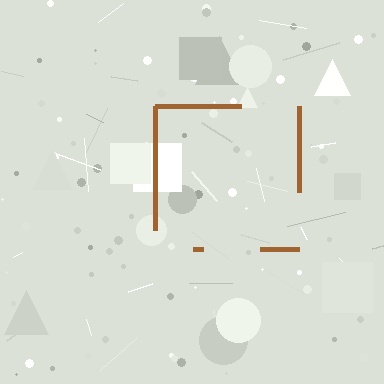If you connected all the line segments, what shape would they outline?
They would outline a square.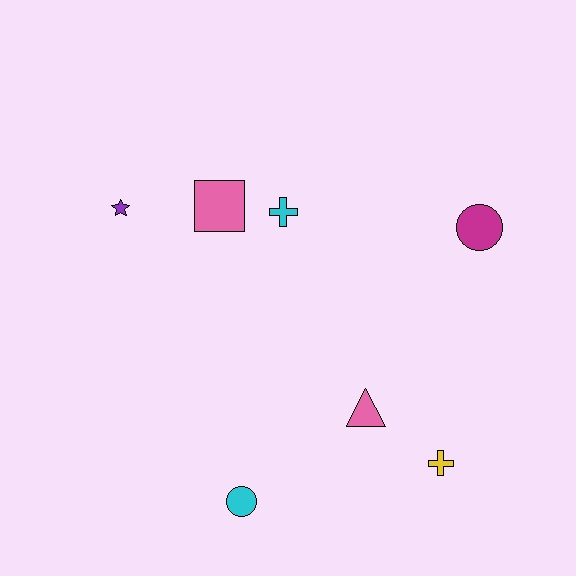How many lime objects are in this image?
There are no lime objects.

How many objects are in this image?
There are 7 objects.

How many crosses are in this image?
There are 2 crosses.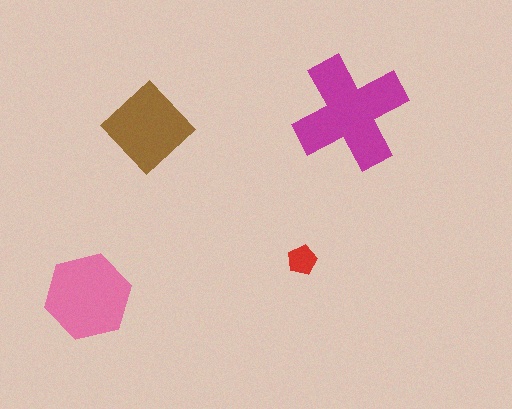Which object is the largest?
The magenta cross.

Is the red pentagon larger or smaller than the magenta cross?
Smaller.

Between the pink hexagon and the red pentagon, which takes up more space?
The pink hexagon.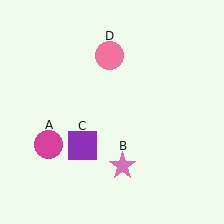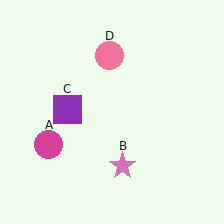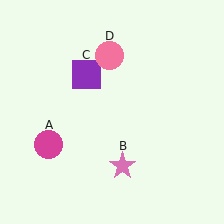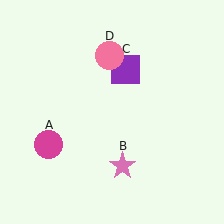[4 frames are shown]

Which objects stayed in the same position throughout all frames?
Magenta circle (object A) and pink star (object B) and pink circle (object D) remained stationary.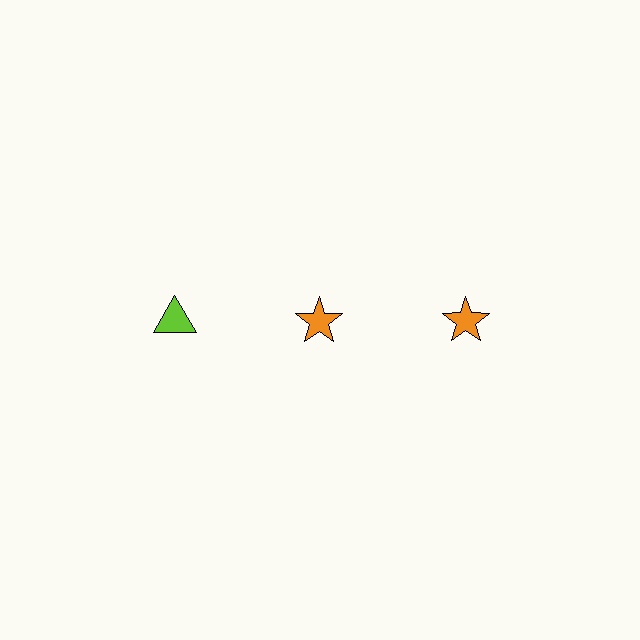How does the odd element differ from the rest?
It differs in both color (lime instead of orange) and shape (triangle instead of star).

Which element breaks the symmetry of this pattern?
The lime triangle in the top row, leftmost column breaks the symmetry. All other shapes are orange stars.